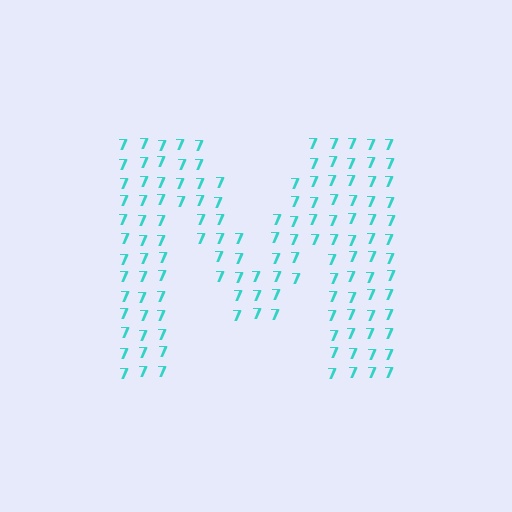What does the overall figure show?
The overall figure shows the letter M.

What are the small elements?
The small elements are digit 7's.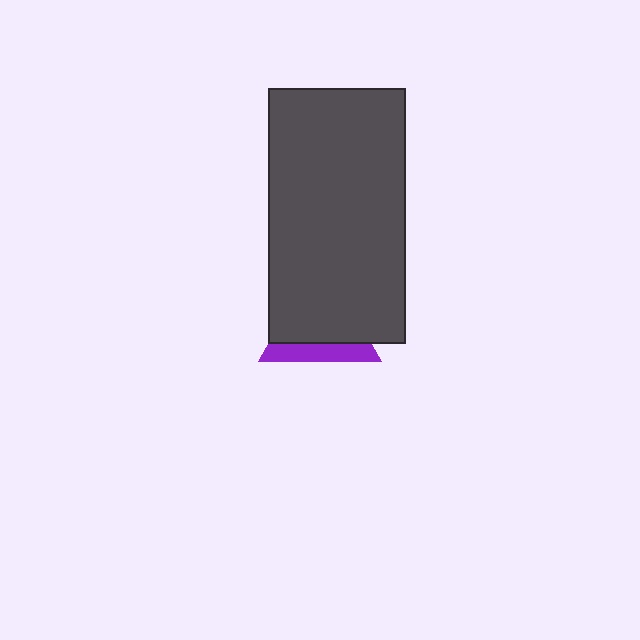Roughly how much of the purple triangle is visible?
A small part of it is visible (roughly 31%).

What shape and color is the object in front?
The object in front is a dark gray rectangle.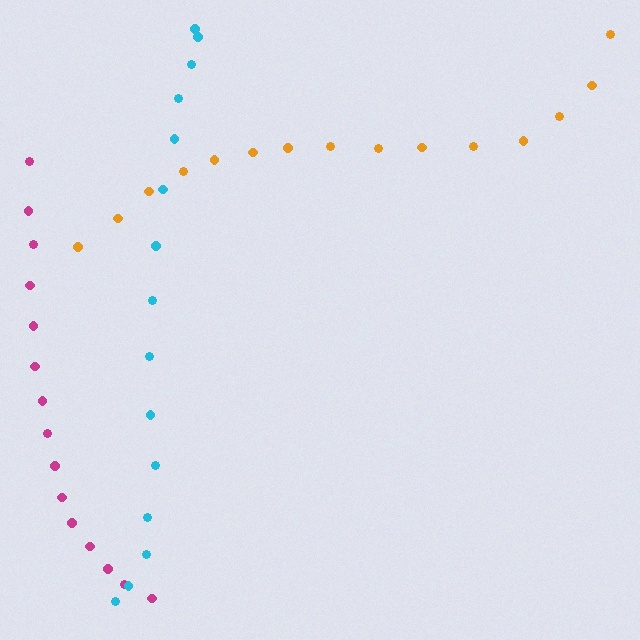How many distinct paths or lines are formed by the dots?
There are 3 distinct paths.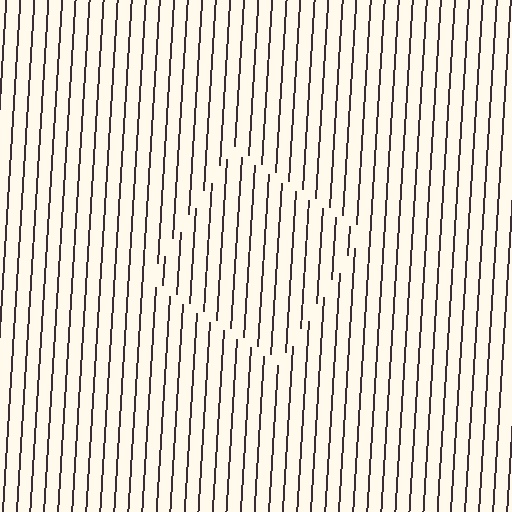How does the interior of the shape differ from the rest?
The interior of the shape contains the same grating, shifted by half a period — the contour is defined by the phase discontinuity where line-ends from the inner and outer gratings abut.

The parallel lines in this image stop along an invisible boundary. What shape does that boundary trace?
An illusory square. The interior of the shape contains the same grating, shifted by half a period — the contour is defined by the phase discontinuity where line-ends from the inner and outer gratings abut.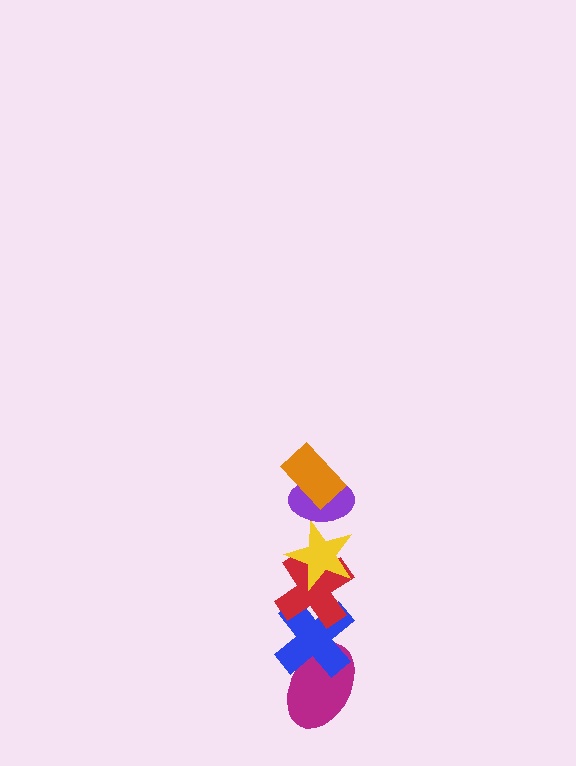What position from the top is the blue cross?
The blue cross is 5th from the top.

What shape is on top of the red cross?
The yellow star is on top of the red cross.